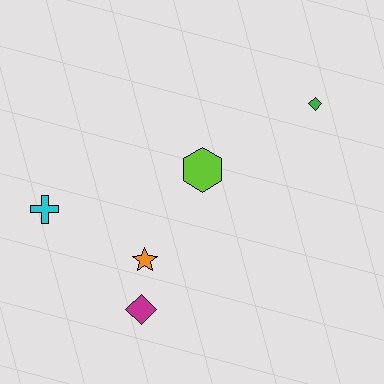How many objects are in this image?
There are 5 objects.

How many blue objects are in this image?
There are no blue objects.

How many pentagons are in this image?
There are no pentagons.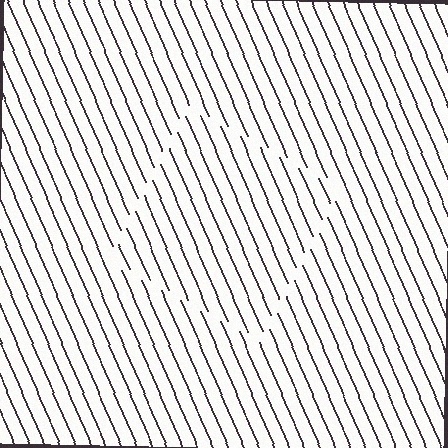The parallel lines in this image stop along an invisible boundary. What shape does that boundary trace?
An illusory square. The interior of the shape contains the same grating, shifted by half a period — the contour is defined by the phase discontinuity where line-ends from the inner and outer gratings abut.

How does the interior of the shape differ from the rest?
The interior of the shape contains the same grating, shifted by half a period — the contour is defined by the phase discontinuity where line-ends from the inner and outer gratings abut.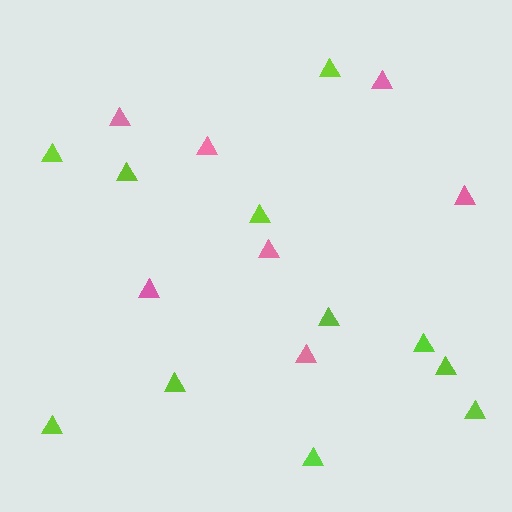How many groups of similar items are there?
There are 2 groups: one group of pink triangles (7) and one group of lime triangles (11).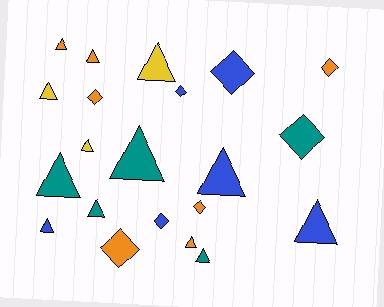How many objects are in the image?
There are 21 objects.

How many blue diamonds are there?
There are 3 blue diamonds.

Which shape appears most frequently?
Triangle, with 13 objects.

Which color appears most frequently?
Orange, with 7 objects.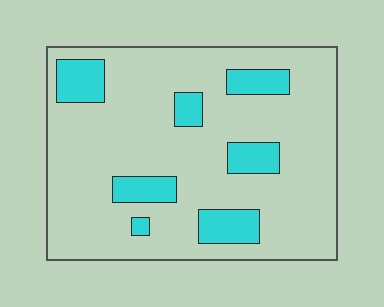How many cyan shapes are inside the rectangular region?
7.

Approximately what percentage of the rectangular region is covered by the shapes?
Approximately 15%.